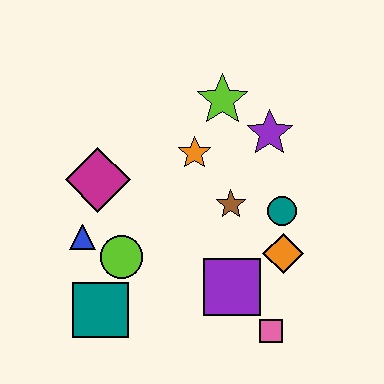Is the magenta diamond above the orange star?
No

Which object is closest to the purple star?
The lime star is closest to the purple star.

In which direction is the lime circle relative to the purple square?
The lime circle is to the left of the purple square.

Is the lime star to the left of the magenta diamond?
No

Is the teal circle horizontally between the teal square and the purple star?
No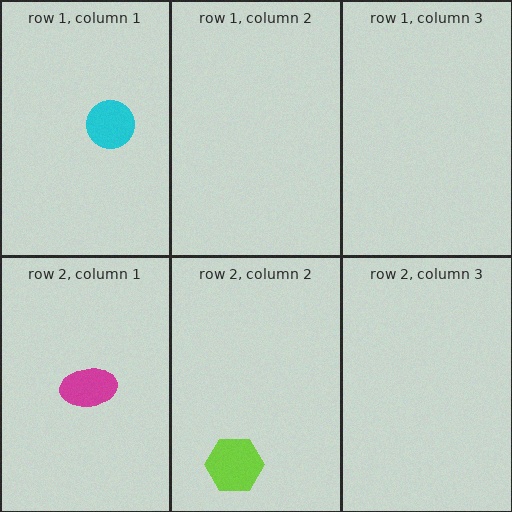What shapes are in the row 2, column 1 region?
The magenta ellipse.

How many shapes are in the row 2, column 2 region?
1.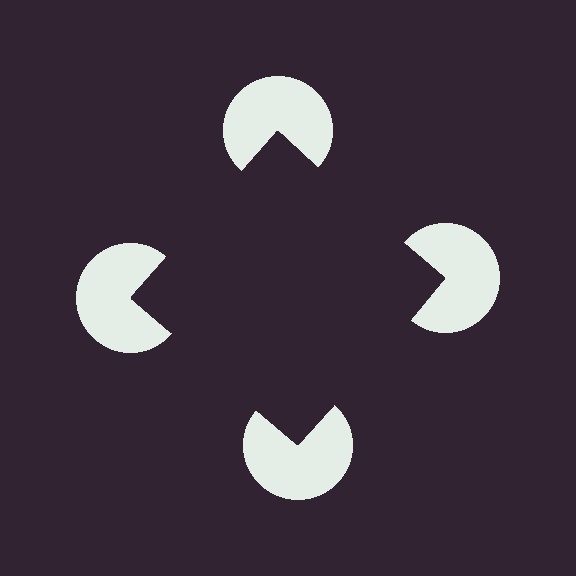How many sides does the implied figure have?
4 sides.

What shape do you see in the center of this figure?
An illusory square — its edges are inferred from the aligned wedge cuts in the pac-man discs, not physically drawn.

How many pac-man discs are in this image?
There are 4 — one at each vertex of the illusory square.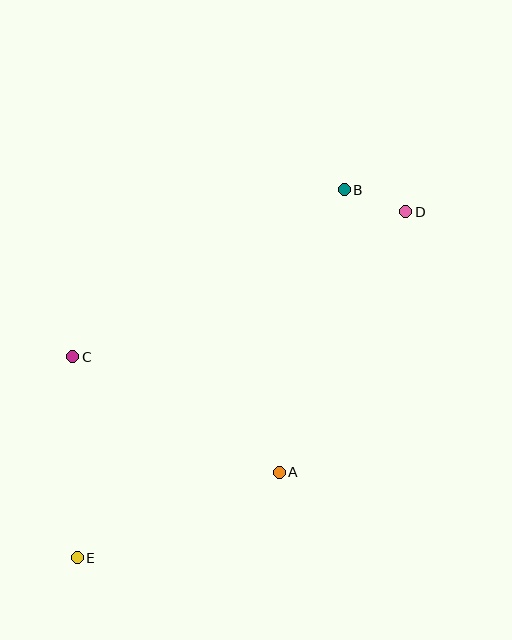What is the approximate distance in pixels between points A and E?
The distance between A and E is approximately 219 pixels.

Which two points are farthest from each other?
Points D and E are farthest from each other.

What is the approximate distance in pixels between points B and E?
The distance between B and E is approximately 454 pixels.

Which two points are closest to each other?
Points B and D are closest to each other.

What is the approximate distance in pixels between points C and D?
The distance between C and D is approximately 363 pixels.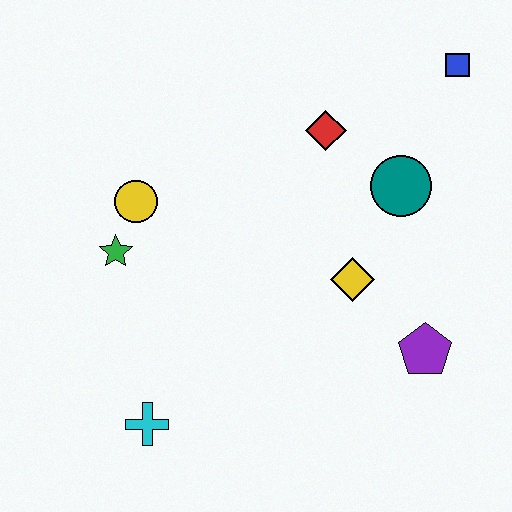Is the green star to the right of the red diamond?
No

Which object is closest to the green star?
The yellow circle is closest to the green star.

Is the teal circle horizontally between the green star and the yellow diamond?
No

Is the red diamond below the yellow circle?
No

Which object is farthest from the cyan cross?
The blue square is farthest from the cyan cross.